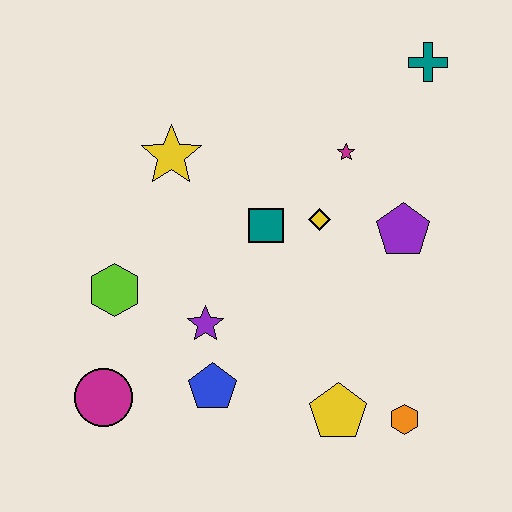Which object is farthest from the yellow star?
The orange hexagon is farthest from the yellow star.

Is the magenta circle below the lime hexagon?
Yes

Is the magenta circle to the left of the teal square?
Yes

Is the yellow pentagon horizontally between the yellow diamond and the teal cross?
Yes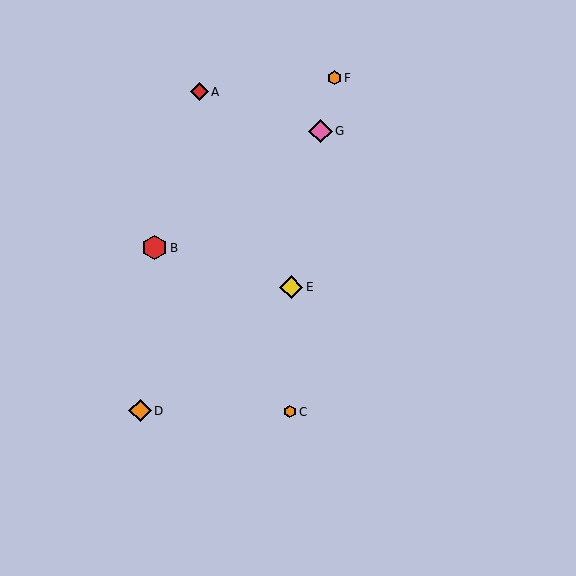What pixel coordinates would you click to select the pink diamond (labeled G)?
Click at (320, 131) to select the pink diamond G.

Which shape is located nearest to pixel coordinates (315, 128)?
The pink diamond (labeled G) at (320, 131) is nearest to that location.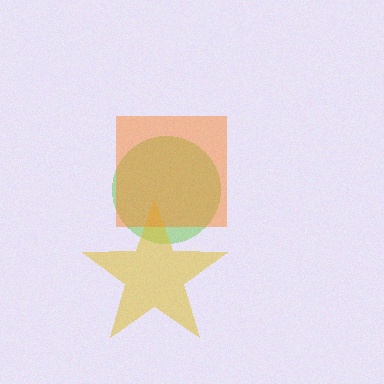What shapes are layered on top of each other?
The layered shapes are: a lime circle, a yellow star, an orange square.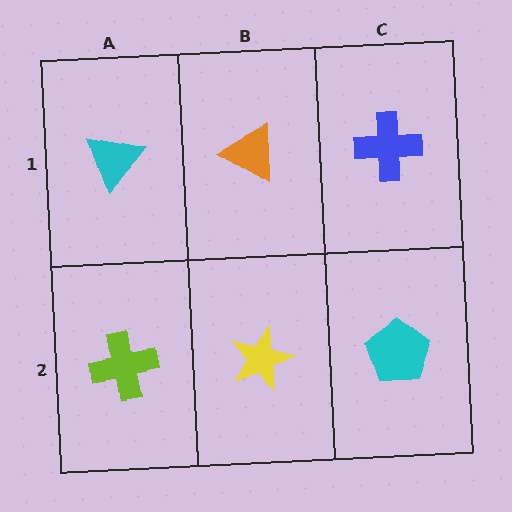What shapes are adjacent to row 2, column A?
A cyan triangle (row 1, column A), a yellow star (row 2, column B).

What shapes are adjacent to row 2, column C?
A blue cross (row 1, column C), a yellow star (row 2, column B).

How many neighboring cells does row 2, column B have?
3.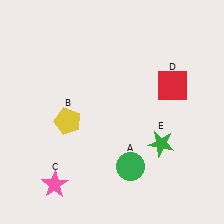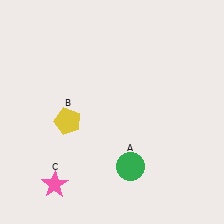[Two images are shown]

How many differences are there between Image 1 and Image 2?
There are 2 differences between the two images.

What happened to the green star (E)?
The green star (E) was removed in Image 2. It was in the bottom-right area of Image 1.